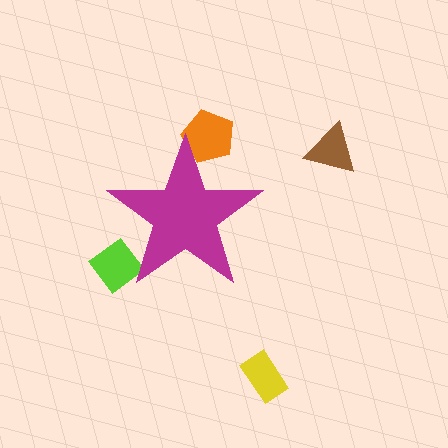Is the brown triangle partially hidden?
No, the brown triangle is fully visible.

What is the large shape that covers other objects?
A magenta star.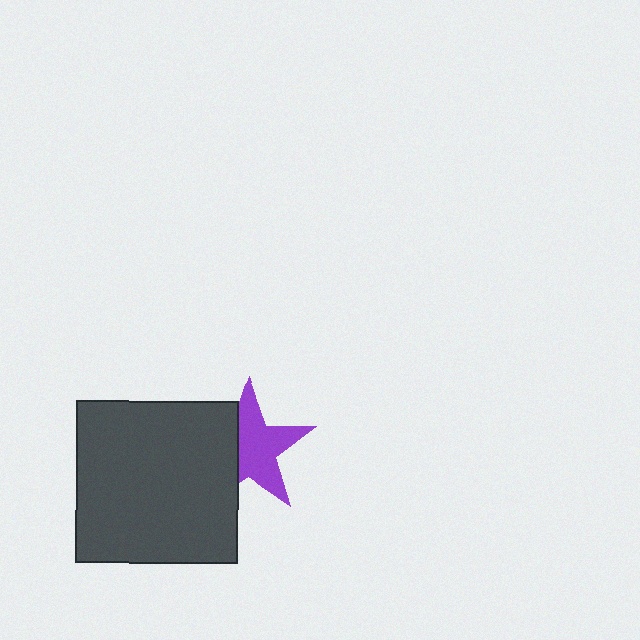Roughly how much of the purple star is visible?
About half of it is visible (roughly 65%).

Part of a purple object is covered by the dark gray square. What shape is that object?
It is a star.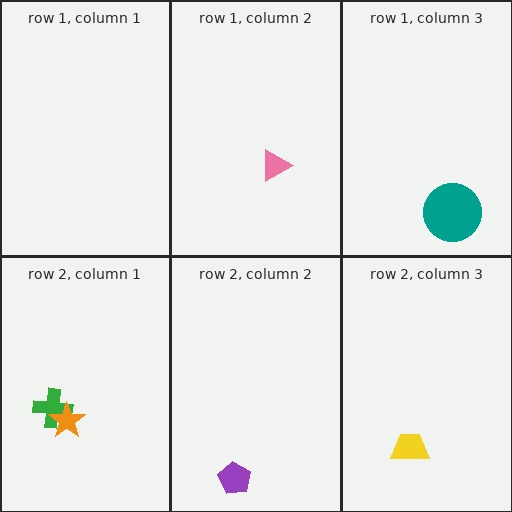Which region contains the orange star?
The row 2, column 1 region.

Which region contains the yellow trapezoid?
The row 2, column 3 region.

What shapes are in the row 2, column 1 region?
The green cross, the orange star.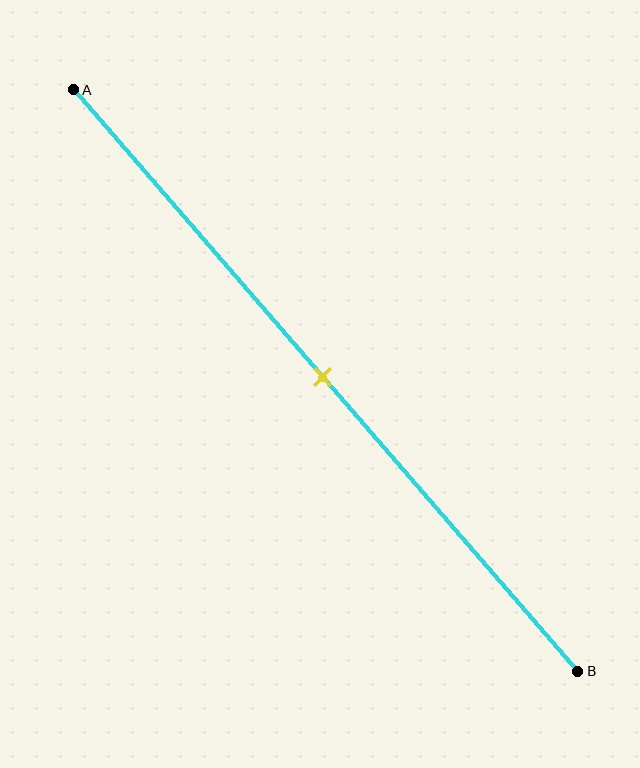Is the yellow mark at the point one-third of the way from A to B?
No, the mark is at about 50% from A, not at the 33% one-third point.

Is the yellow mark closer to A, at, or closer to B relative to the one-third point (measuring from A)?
The yellow mark is closer to point B than the one-third point of segment AB.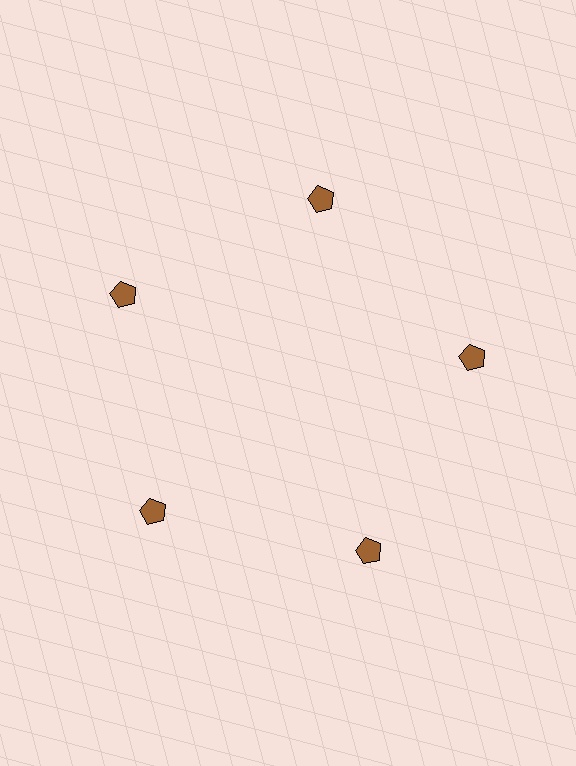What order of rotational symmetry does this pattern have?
This pattern has 5-fold rotational symmetry.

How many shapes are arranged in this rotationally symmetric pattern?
There are 5 shapes, arranged in 5 groups of 1.